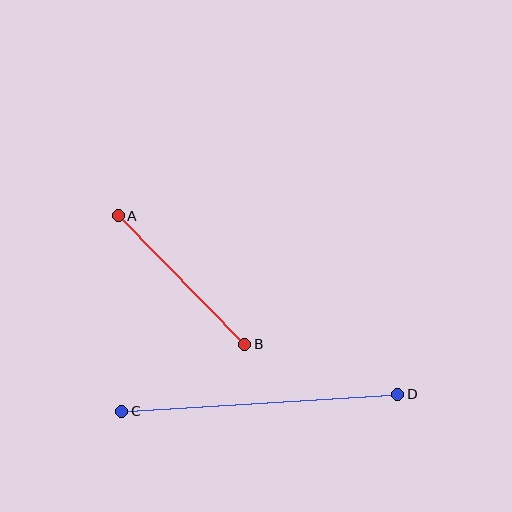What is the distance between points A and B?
The distance is approximately 180 pixels.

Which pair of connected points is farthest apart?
Points C and D are farthest apart.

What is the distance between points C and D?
The distance is approximately 276 pixels.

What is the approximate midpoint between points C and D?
The midpoint is at approximately (260, 403) pixels.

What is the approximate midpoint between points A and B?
The midpoint is at approximately (181, 280) pixels.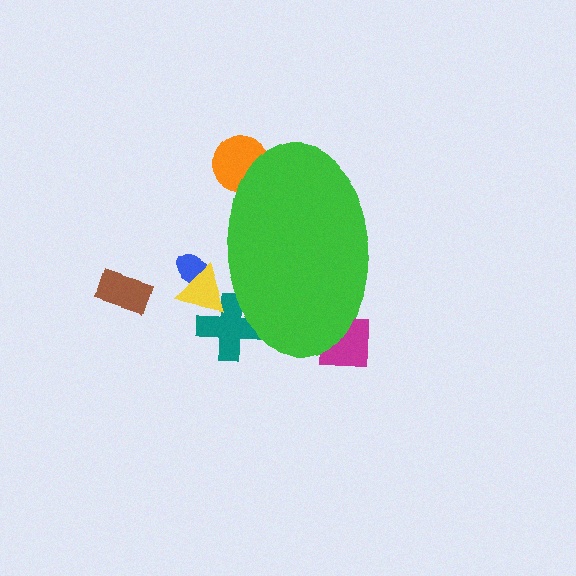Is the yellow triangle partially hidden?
Yes, the yellow triangle is partially hidden behind the green ellipse.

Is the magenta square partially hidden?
Yes, the magenta square is partially hidden behind the green ellipse.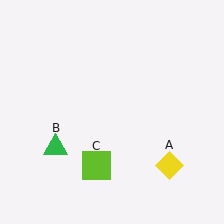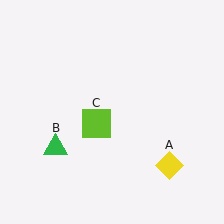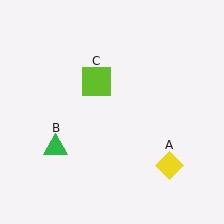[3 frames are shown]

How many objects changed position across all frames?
1 object changed position: lime square (object C).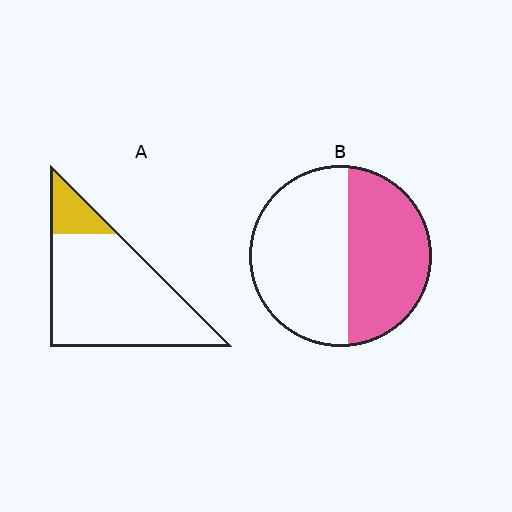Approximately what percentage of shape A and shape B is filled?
A is approximately 15% and B is approximately 45%.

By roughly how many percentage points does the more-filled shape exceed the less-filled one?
By roughly 30 percentage points (B over A).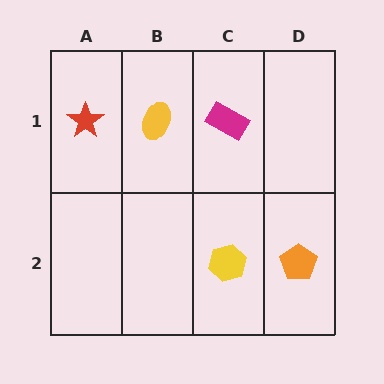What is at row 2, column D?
An orange pentagon.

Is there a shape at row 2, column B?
No, that cell is empty.